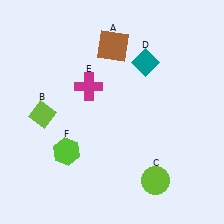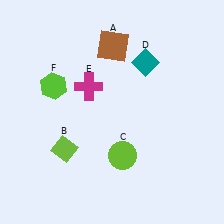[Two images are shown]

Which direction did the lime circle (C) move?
The lime circle (C) moved left.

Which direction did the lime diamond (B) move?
The lime diamond (B) moved down.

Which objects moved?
The objects that moved are: the lime diamond (B), the lime circle (C), the lime hexagon (F).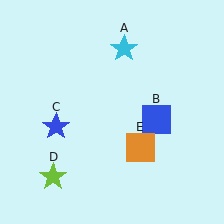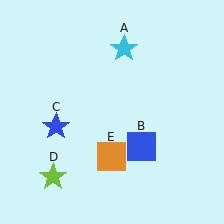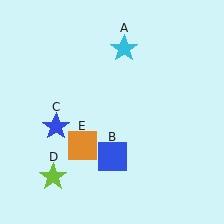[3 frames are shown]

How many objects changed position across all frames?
2 objects changed position: blue square (object B), orange square (object E).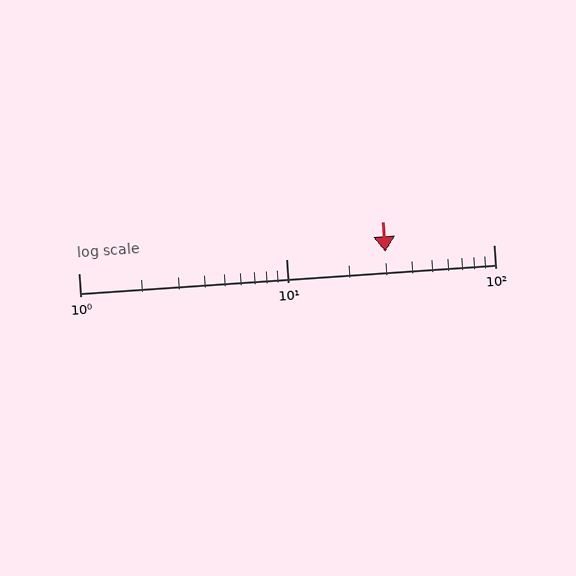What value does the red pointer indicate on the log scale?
The pointer indicates approximately 30.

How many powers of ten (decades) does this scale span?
The scale spans 2 decades, from 1 to 100.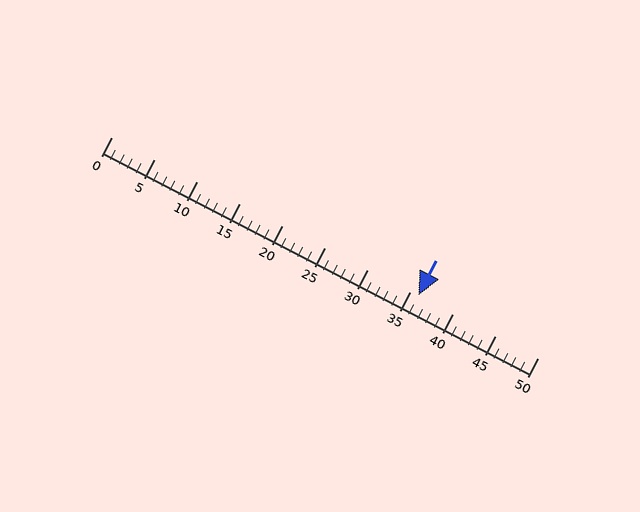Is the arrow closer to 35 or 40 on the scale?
The arrow is closer to 35.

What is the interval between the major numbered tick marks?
The major tick marks are spaced 5 units apart.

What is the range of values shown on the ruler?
The ruler shows values from 0 to 50.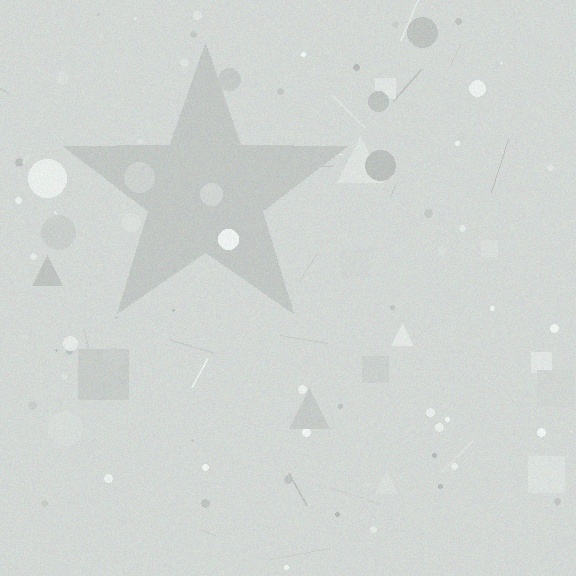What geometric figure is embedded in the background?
A star is embedded in the background.